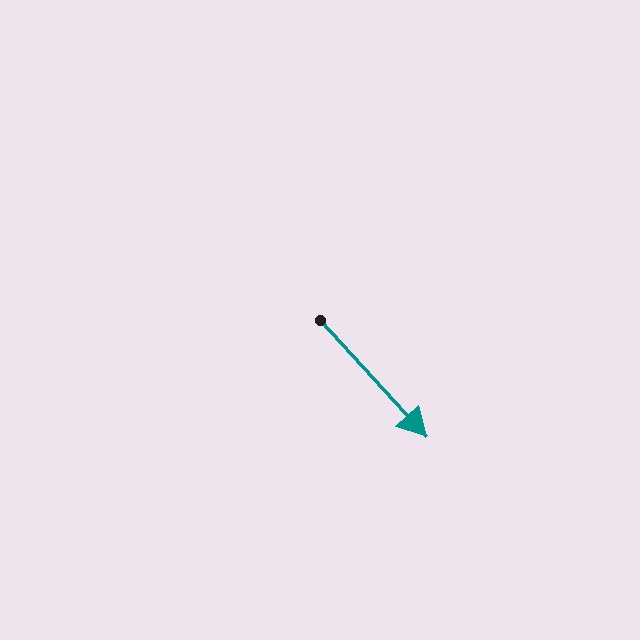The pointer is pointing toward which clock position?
Roughly 5 o'clock.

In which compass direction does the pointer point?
Southeast.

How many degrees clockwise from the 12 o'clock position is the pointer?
Approximately 138 degrees.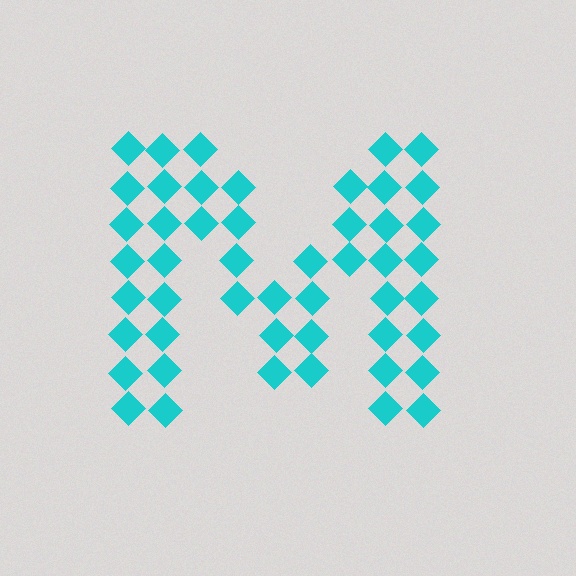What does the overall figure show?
The overall figure shows the letter M.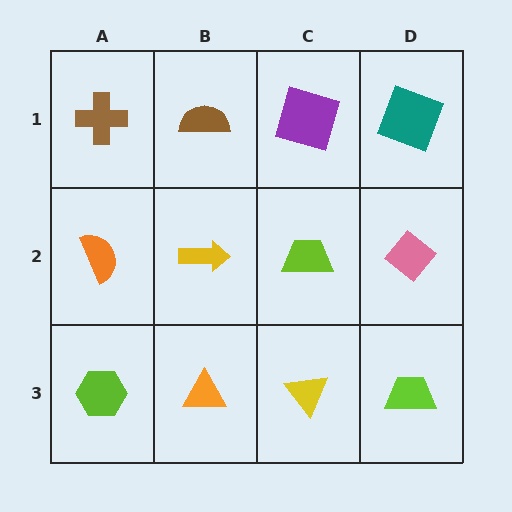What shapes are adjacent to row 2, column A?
A brown cross (row 1, column A), a lime hexagon (row 3, column A), a yellow arrow (row 2, column B).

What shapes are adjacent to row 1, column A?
An orange semicircle (row 2, column A), a brown semicircle (row 1, column B).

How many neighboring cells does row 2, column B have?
4.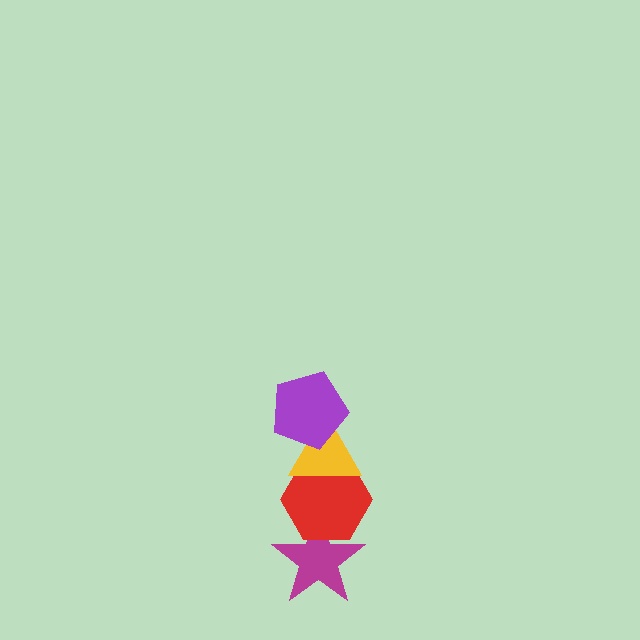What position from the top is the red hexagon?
The red hexagon is 3rd from the top.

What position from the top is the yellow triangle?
The yellow triangle is 2nd from the top.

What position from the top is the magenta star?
The magenta star is 4th from the top.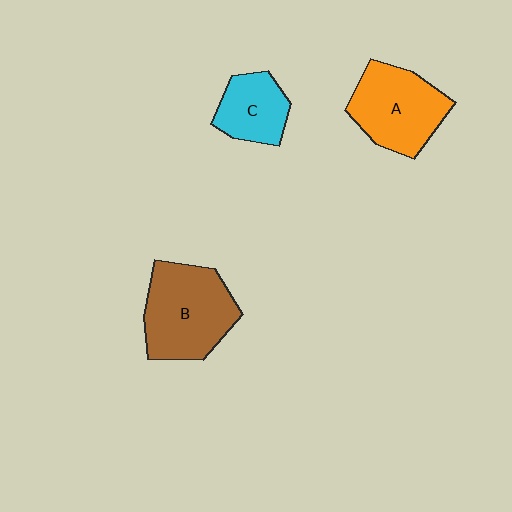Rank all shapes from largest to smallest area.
From largest to smallest: B (brown), A (orange), C (cyan).